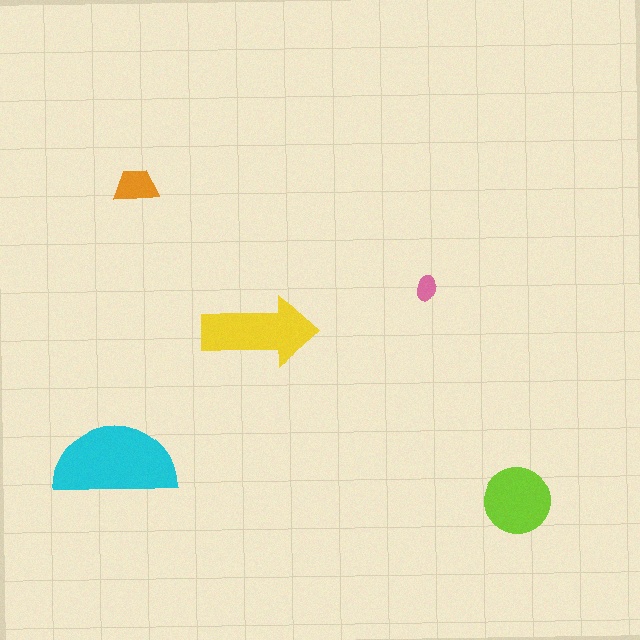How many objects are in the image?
There are 5 objects in the image.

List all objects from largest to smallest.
The cyan semicircle, the yellow arrow, the lime circle, the orange trapezoid, the pink ellipse.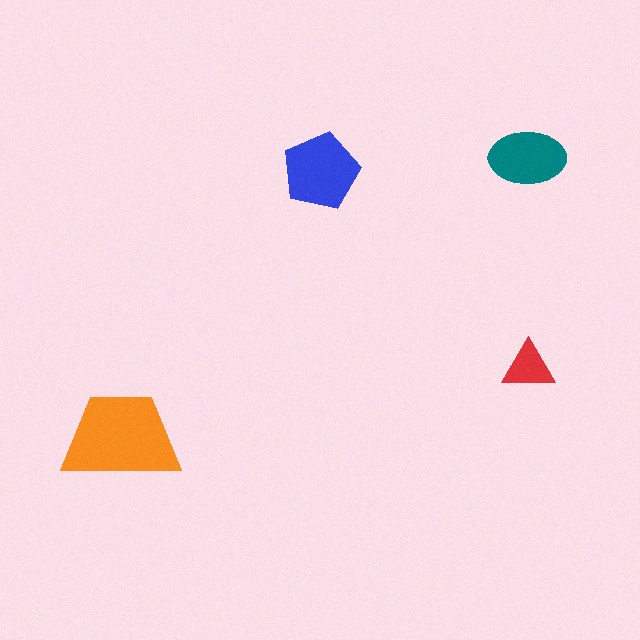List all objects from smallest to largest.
The red triangle, the teal ellipse, the blue pentagon, the orange trapezoid.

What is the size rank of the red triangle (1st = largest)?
4th.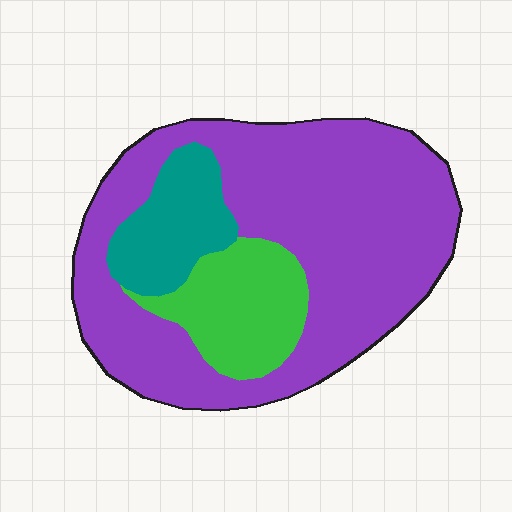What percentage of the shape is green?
Green takes up between a sixth and a third of the shape.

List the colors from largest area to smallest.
From largest to smallest: purple, green, teal.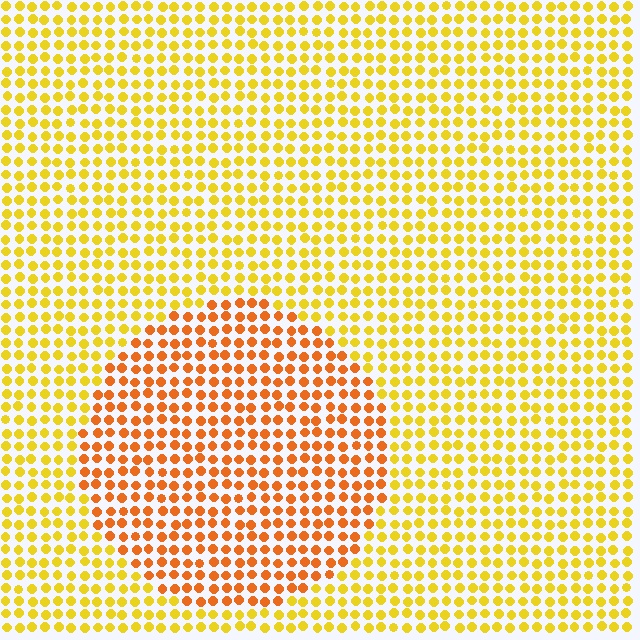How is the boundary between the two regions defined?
The boundary is defined purely by a slight shift in hue (about 31 degrees). Spacing, size, and orientation are identical on both sides.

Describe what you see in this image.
The image is filled with small yellow elements in a uniform arrangement. A circle-shaped region is visible where the elements are tinted to a slightly different hue, forming a subtle color boundary.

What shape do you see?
I see a circle.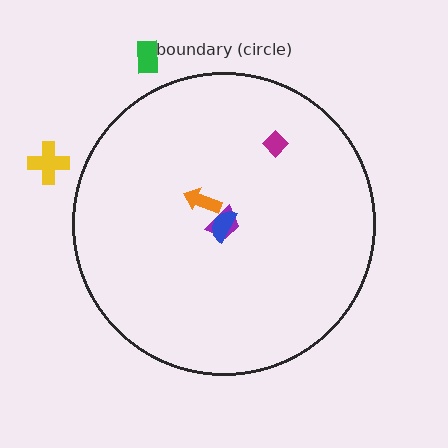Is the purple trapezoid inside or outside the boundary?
Inside.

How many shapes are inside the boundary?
4 inside, 2 outside.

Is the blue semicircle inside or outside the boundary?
Inside.